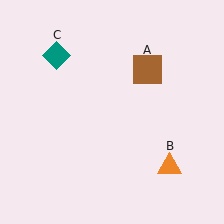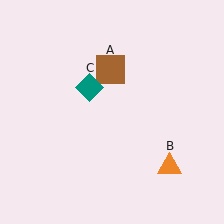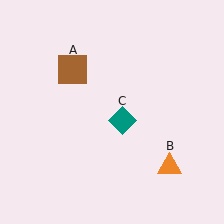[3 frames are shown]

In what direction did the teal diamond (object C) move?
The teal diamond (object C) moved down and to the right.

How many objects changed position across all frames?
2 objects changed position: brown square (object A), teal diamond (object C).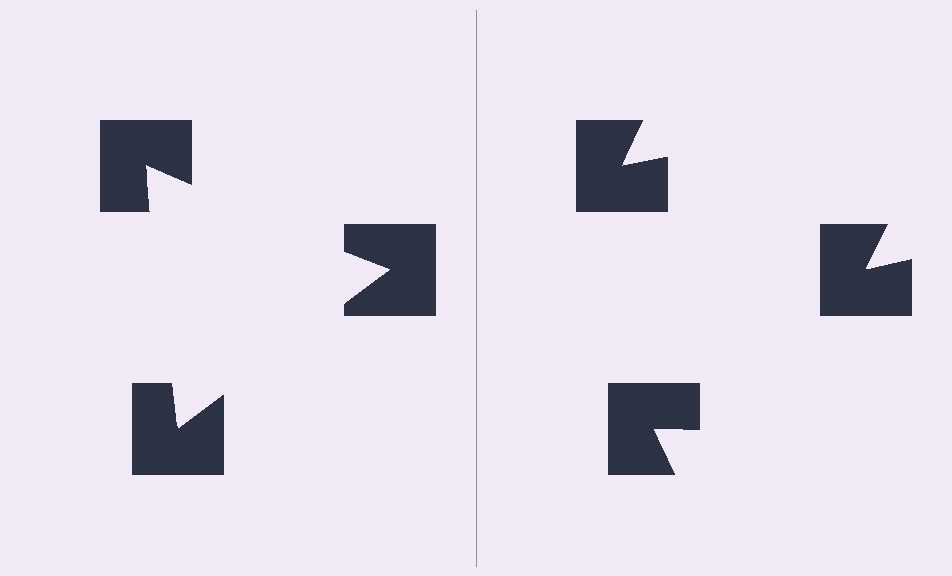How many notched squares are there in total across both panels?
6 — 3 on each side.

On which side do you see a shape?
An illusory triangle appears on the left side. On the right side the wedge cuts are rotated, so no coherent shape forms.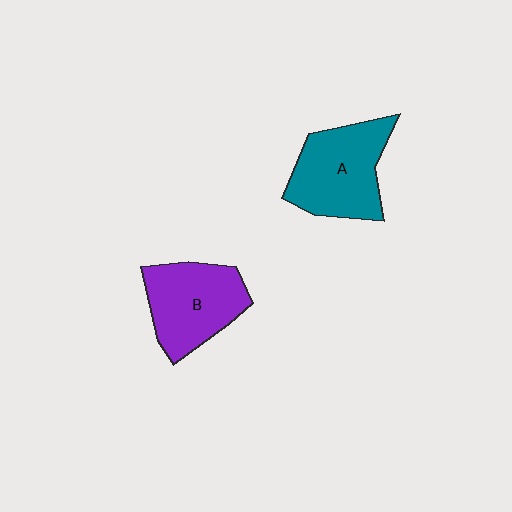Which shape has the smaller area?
Shape B (purple).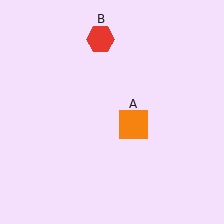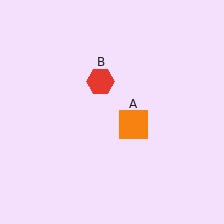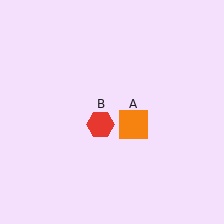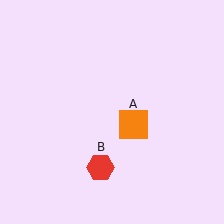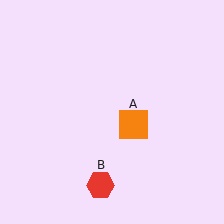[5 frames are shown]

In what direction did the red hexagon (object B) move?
The red hexagon (object B) moved down.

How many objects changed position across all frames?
1 object changed position: red hexagon (object B).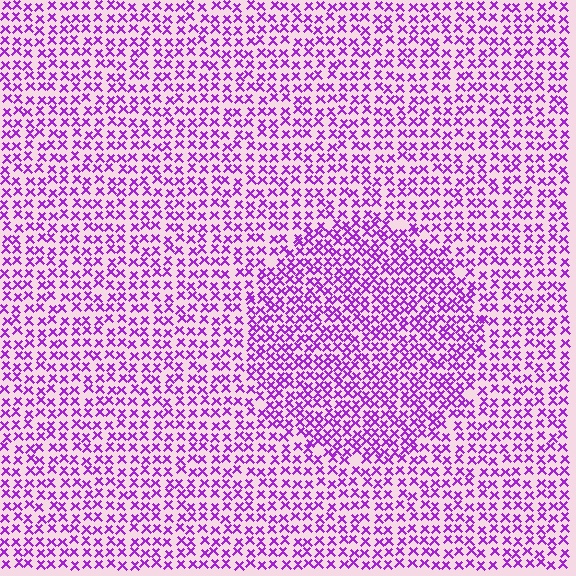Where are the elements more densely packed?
The elements are more densely packed inside the circle boundary.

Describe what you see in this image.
The image contains small purple elements arranged at two different densities. A circle-shaped region is visible where the elements are more densely packed than the surrounding area.